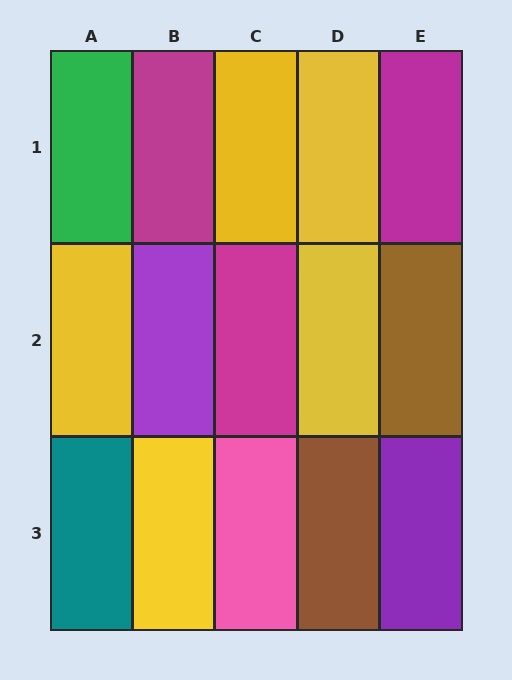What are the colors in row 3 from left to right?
Teal, yellow, pink, brown, purple.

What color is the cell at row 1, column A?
Green.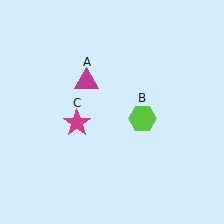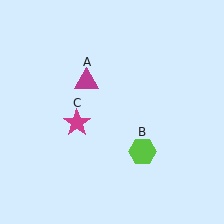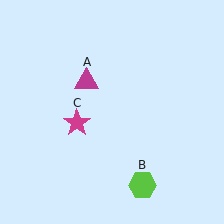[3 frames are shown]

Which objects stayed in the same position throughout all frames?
Magenta triangle (object A) and magenta star (object C) remained stationary.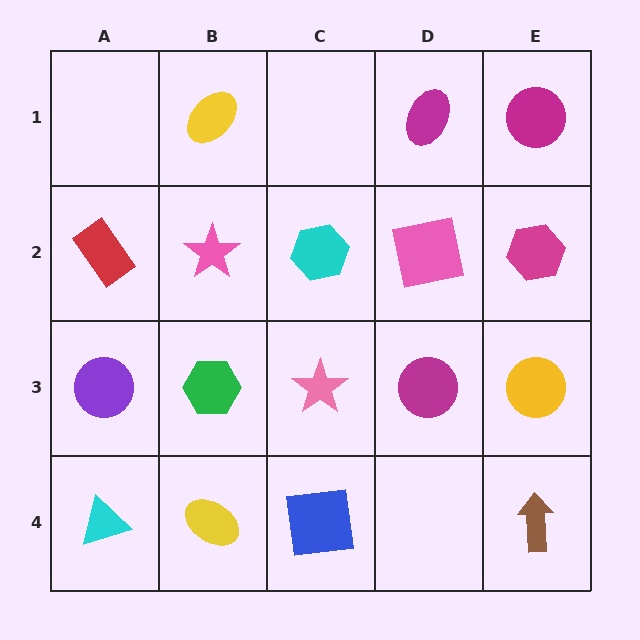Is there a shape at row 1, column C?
No, that cell is empty.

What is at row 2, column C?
A cyan hexagon.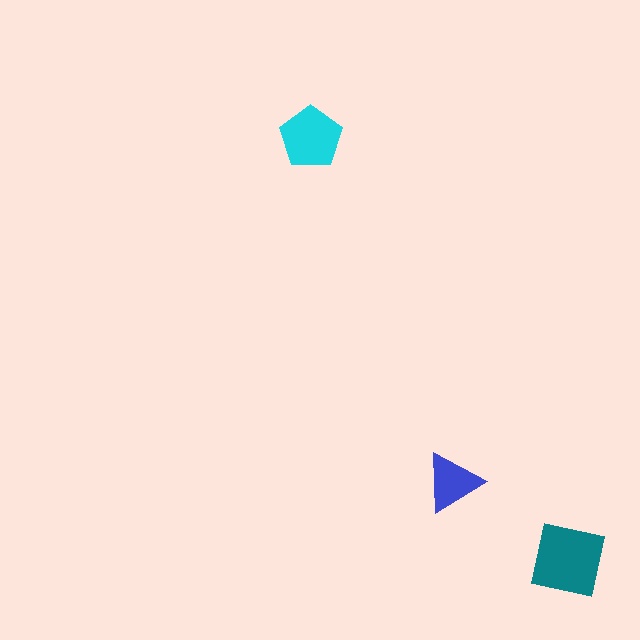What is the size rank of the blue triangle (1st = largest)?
3rd.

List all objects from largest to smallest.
The teal square, the cyan pentagon, the blue triangle.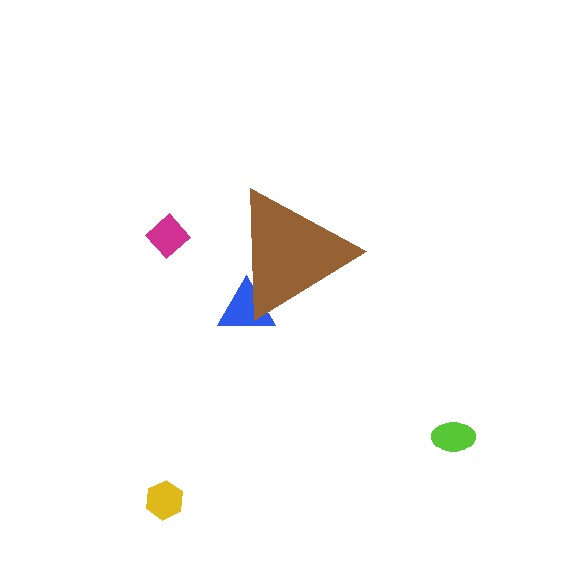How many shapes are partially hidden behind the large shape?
1 shape is partially hidden.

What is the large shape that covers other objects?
A brown triangle.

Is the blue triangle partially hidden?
Yes, the blue triangle is partially hidden behind the brown triangle.